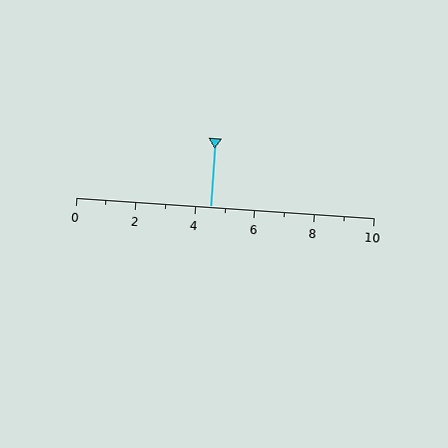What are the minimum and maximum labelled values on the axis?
The axis runs from 0 to 10.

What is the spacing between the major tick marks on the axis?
The major ticks are spaced 2 apart.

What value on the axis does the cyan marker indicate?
The marker indicates approximately 4.5.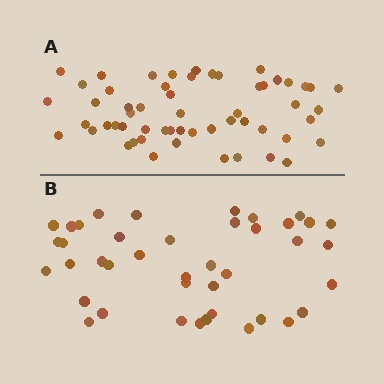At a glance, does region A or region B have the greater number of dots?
Region A (the top region) has more dots.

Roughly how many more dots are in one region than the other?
Region A has approximately 15 more dots than region B.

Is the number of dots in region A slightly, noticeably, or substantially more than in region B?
Region A has noticeably more, but not dramatically so. The ratio is roughly 1.4 to 1.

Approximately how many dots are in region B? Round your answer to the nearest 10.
About 40 dots. (The exact count is 41, which rounds to 40.)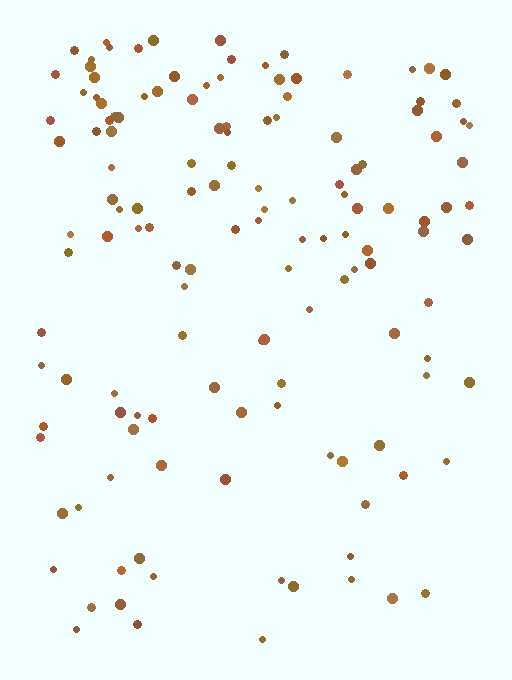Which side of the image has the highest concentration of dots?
The top.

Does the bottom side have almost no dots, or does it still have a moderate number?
Still a moderate number, just noticeably fewer than the top.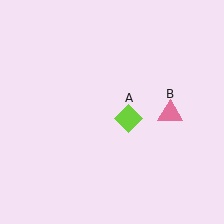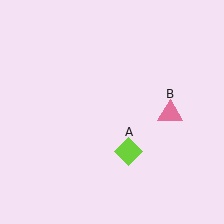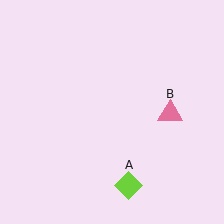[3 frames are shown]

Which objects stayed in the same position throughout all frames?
Pink triangle (object B) remained stationary.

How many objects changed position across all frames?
1 object changed position: lime diamond (object A).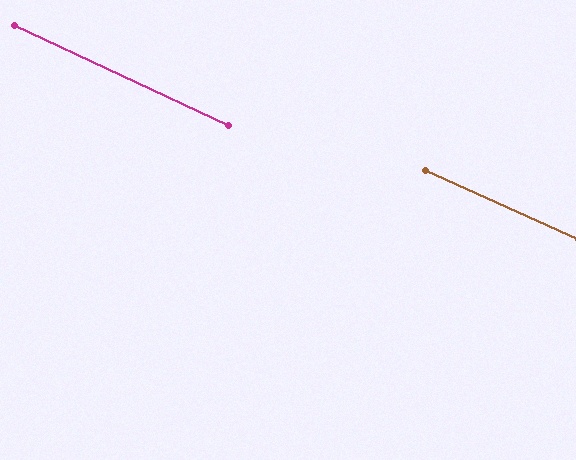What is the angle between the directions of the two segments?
Approximately 1 degree.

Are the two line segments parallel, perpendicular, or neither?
Parallel — their directions differ by only 0.8°.